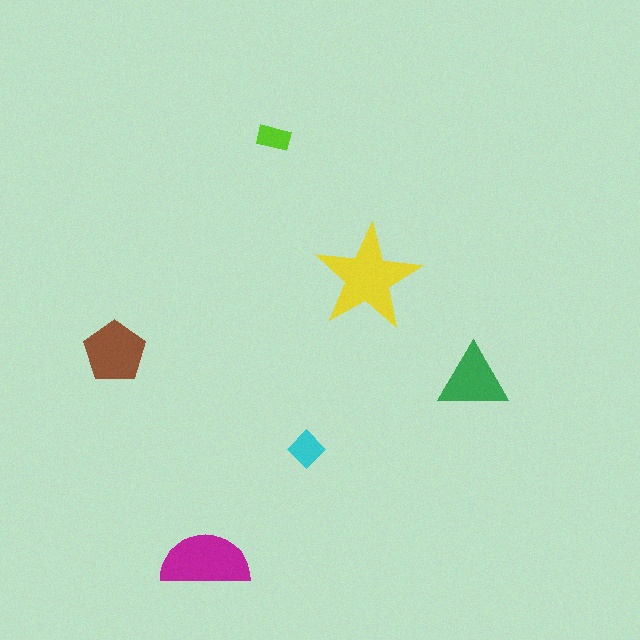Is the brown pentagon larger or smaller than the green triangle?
Larger.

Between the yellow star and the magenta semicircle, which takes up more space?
The yellow star.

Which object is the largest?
The yellow star.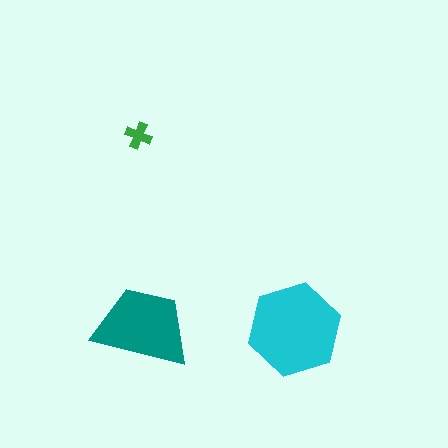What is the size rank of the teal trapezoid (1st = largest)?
2nd.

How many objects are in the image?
There are 3 objects in the image.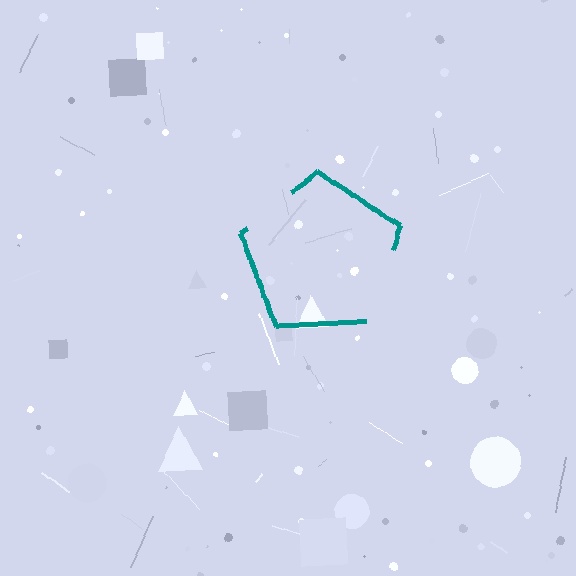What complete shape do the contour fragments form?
The contour fragments form a pentagon.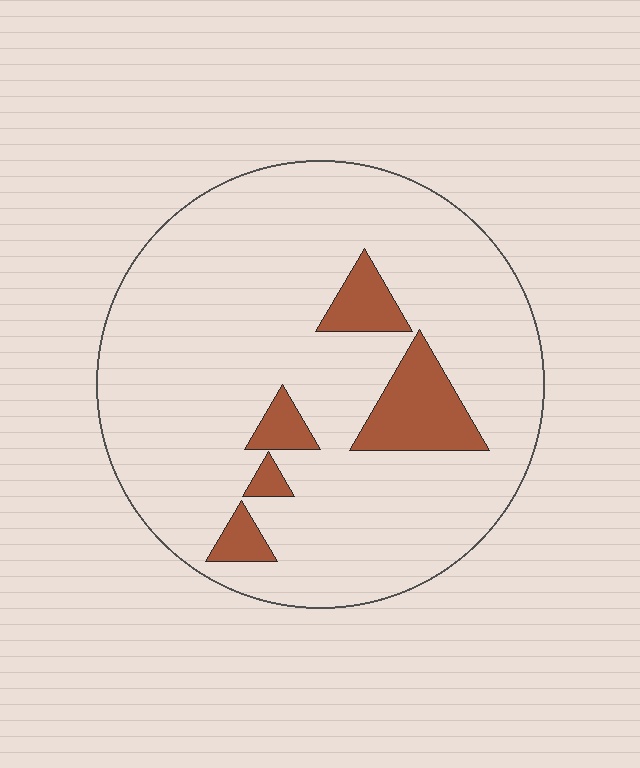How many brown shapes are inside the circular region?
5.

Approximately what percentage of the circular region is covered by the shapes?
Approximately 10%.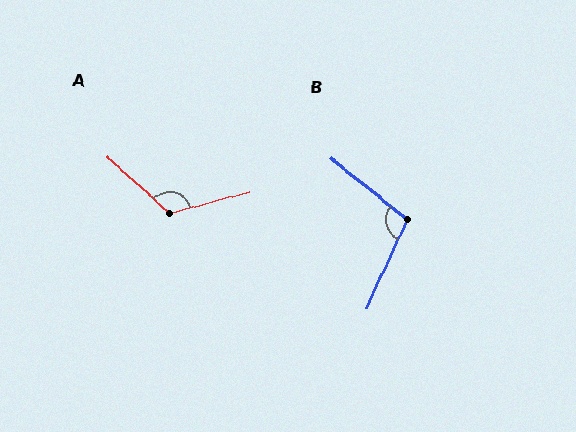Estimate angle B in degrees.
Approximately 104 degrees.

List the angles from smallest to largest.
B (104°), A (123°).